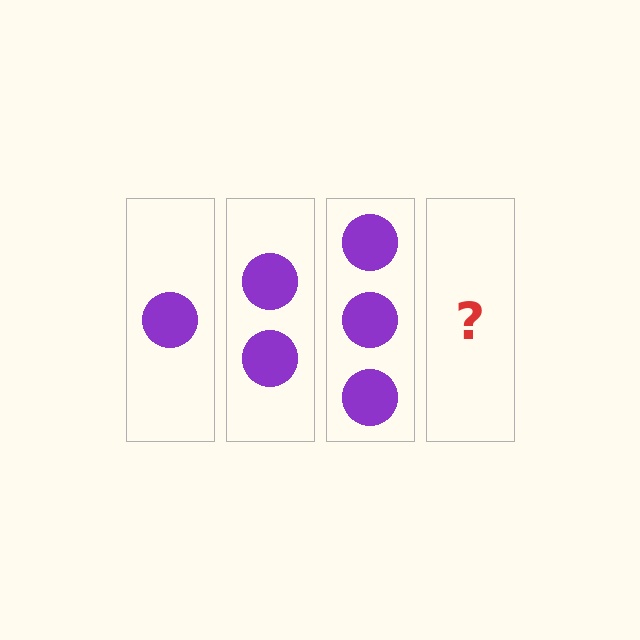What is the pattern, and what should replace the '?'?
The pattern is that each step adds one more circle. The '?' should be 4 circles.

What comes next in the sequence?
The next element should be 4 circles.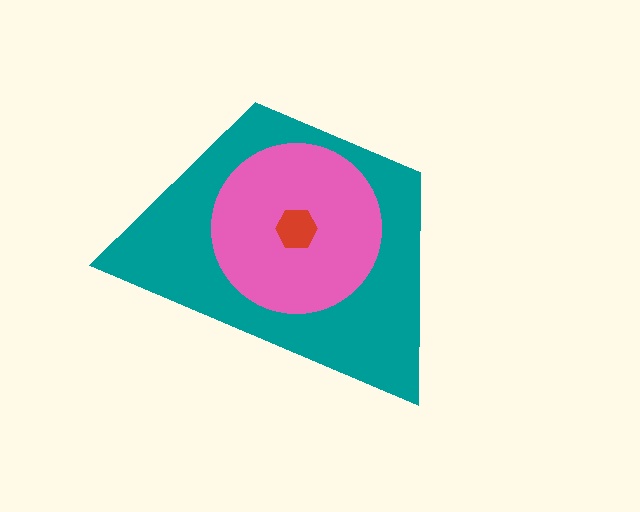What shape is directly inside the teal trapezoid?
The pink circle.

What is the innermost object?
The red hexagon.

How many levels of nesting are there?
3.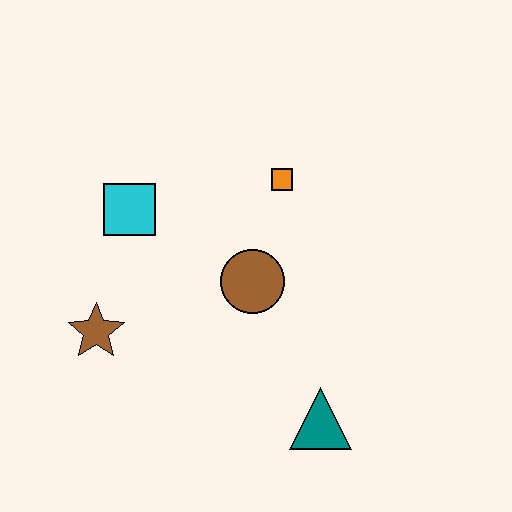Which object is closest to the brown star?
The cyan square is closest to the brown star.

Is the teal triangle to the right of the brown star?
Yes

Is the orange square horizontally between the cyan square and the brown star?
No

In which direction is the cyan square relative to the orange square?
The cyan square is to the left of the orange square.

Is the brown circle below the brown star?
No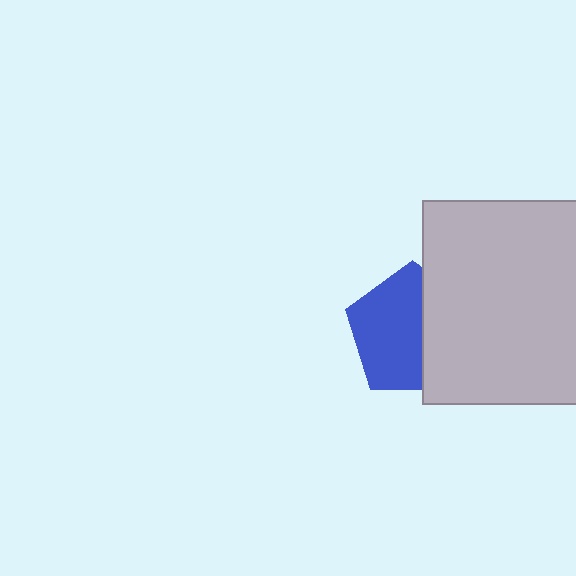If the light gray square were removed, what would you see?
You would see the complete blue pentagon.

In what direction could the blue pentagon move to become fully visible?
The blue pentagon could move left. That would shift it out from behind the light gray square entirely.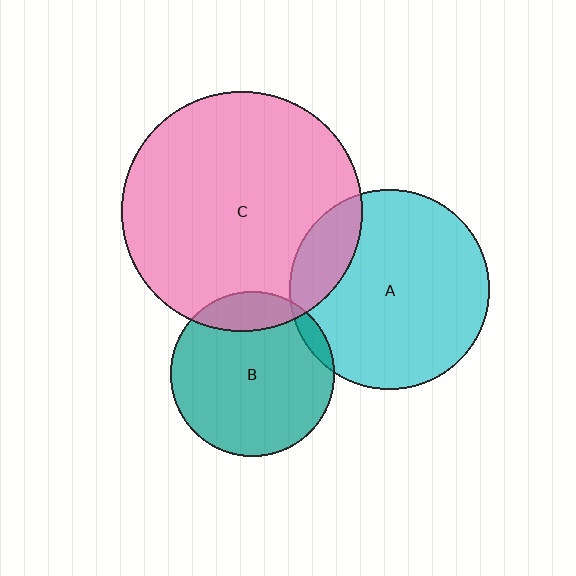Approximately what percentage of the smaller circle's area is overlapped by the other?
Approximately 5%.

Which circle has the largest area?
Circle C (pink).